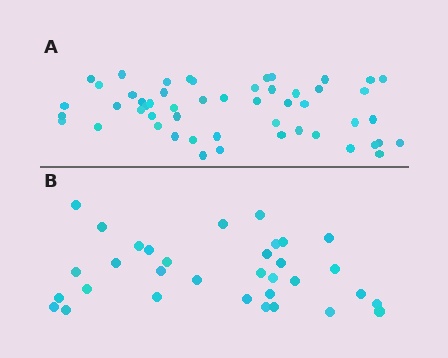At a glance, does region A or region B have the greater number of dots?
Region A (the top region) has more dots.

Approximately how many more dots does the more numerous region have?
Region A has approximately 20 more dots than region B.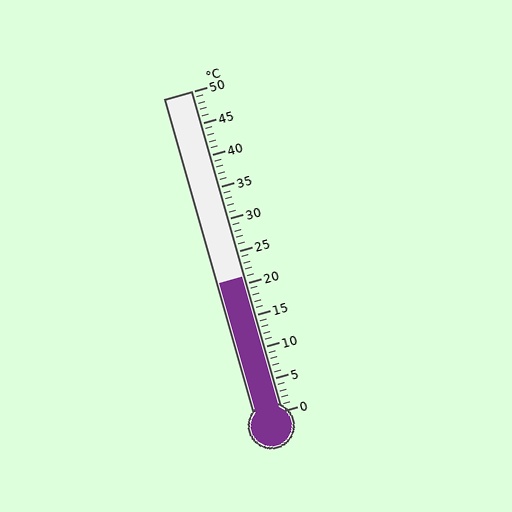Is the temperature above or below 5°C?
The temperature is above 5°C.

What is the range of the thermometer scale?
The thermometer scale ranges from 0°C to 50°C.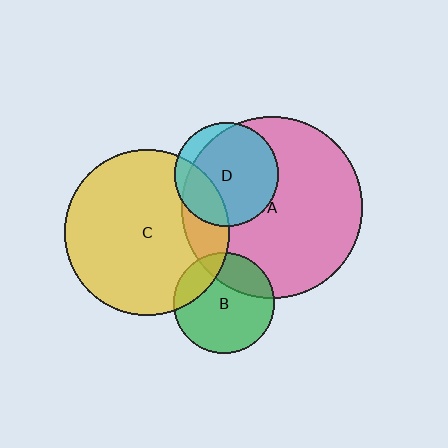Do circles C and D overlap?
Yes.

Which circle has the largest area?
Circle A (pink).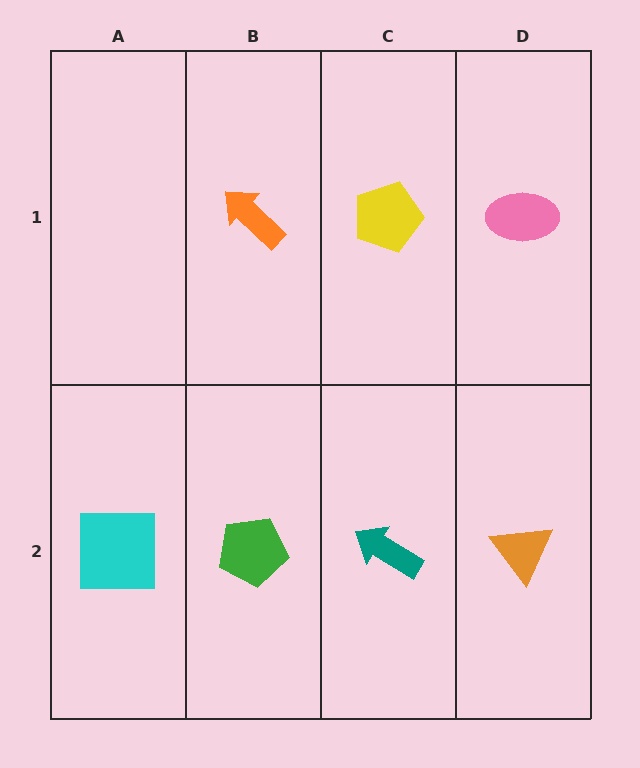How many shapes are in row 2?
4 shapes.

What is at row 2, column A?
A cyan square.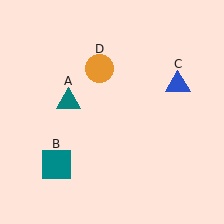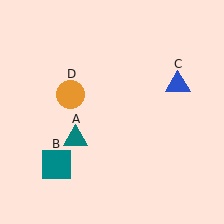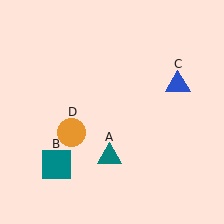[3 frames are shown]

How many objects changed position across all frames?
2 objects changed position: teal triangle (object A), orange circle (object D).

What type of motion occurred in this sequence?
The teal triangle (object A), orange circle (object D) rotated counterclockwise around the center of the scene.